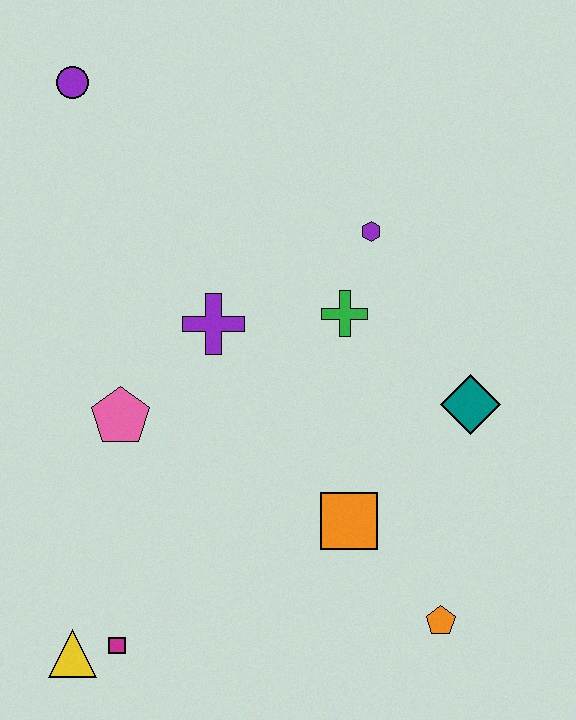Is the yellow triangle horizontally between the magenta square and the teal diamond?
No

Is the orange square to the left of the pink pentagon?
No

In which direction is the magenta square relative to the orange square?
The magenta square is to the left of the orange square.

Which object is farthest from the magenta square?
The purple circle is farthest from the magenta square.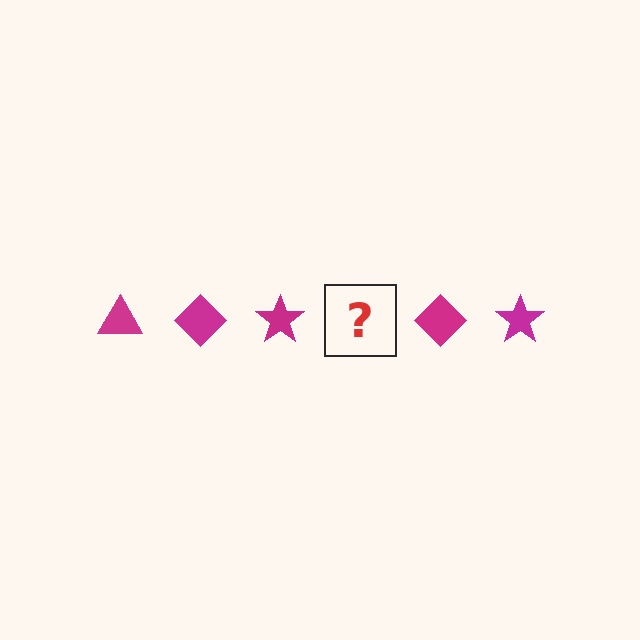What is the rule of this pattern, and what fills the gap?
The rule is that the pattern cycles through triangle, diamond, star shapes in magenta. The gap should be filled with a magenta triangle.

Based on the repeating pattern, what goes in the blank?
The blank should be a magenta triangle.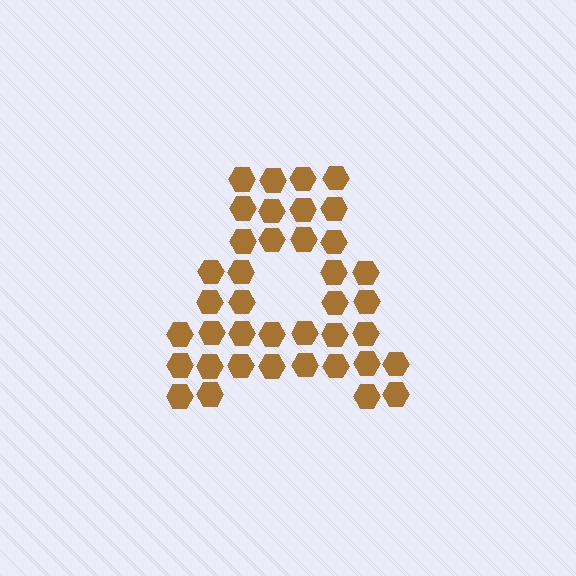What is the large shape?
The large shape is the letter A.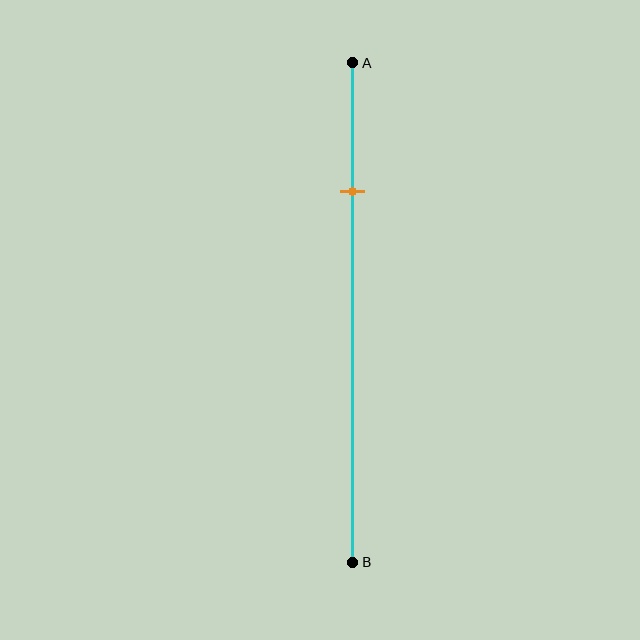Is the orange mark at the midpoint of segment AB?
No, the mark is at about 25% from A, not at the 50% midpoint.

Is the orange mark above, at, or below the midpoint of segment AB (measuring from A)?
The orange mark is above the midpoint of segment AB.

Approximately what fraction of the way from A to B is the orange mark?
The orange mark is approximately 25% of the way from A to B.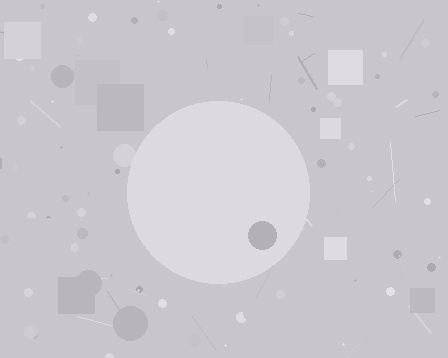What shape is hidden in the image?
A circle is hidden in the image.